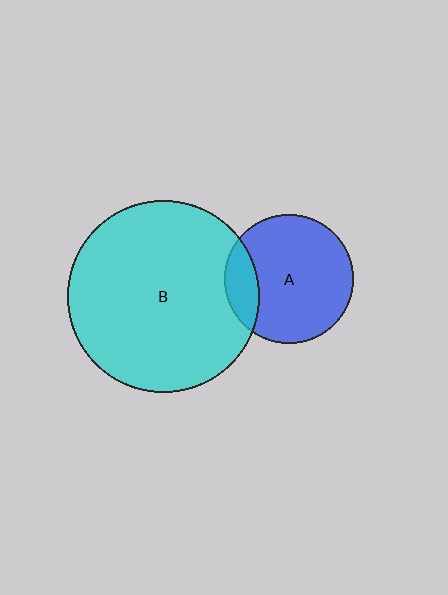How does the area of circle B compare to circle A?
Approximately 2.2 times.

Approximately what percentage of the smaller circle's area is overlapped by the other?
Approximately 15%.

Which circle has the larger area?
Circle B (cyan).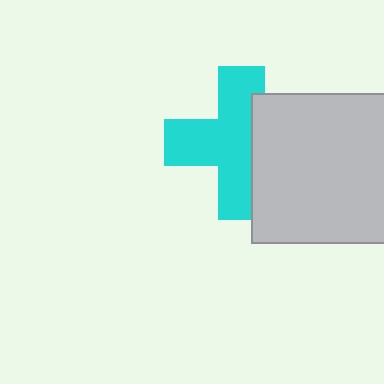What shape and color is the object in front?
The object in front is a light gray rectangle.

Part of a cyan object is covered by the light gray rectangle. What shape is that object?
It is a cross.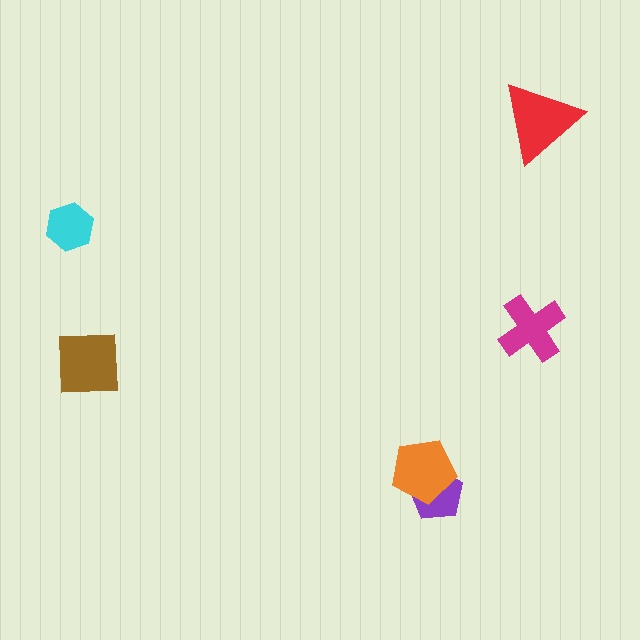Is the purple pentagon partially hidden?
Yes, it is partially covered by another shape.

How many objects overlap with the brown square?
0 objects overlap with the brown square.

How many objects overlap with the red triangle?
0 objects overlap with the red triangle.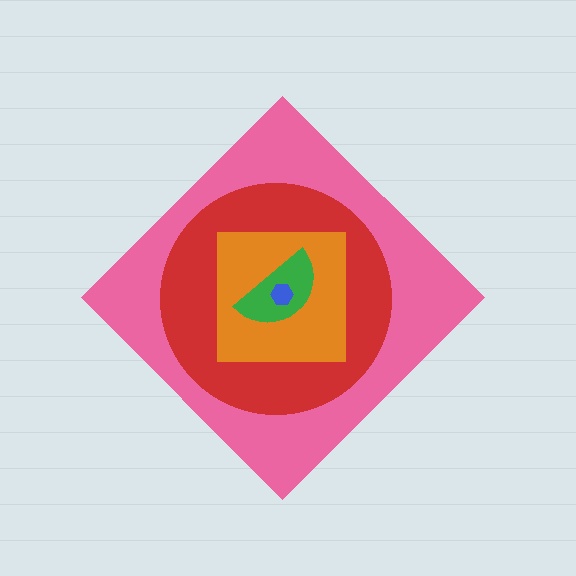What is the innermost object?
The blue hexagon.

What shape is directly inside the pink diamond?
The red circle.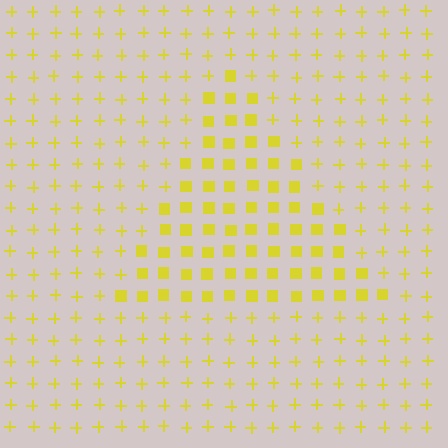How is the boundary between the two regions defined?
The boundary is defined by a change in element shape: squares inside vs. plus signs outside. All elements share the same color and spacing.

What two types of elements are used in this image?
The image uses squares inside the triangle region and plus signs outside it.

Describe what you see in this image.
The image is filled with small yellow elements arranged in a uniform grid. A triangle-shaped region contains squares, while the surrounding area contains plus signs. The boundary is defined purely by the change in element shape.